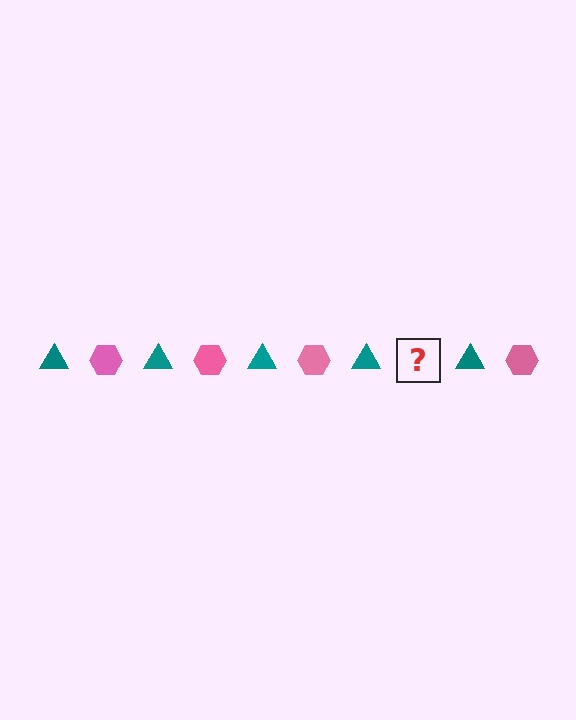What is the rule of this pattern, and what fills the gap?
The rule is that the pattern alternates between teal triangle and pink hexagon. The gap should be filled with a pink hexagon.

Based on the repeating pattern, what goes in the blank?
The blank should be a pink hexagon.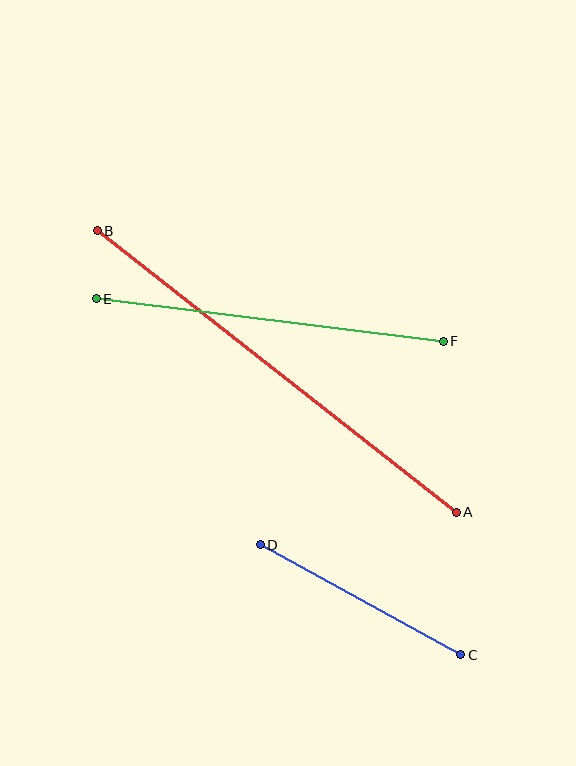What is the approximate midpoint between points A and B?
The midpoint is at approximately (277, 371) pixels.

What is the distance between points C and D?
The distance is approximately 229 pixels.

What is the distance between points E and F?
The distance is approximately 350 pixels.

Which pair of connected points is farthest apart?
Points A and B are farthest apart.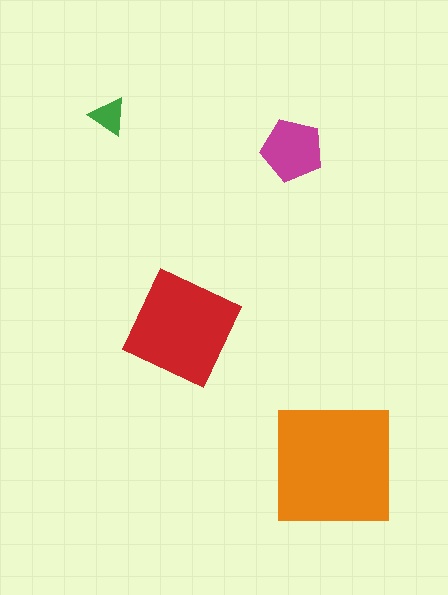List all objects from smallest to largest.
The green triangle, the magenta pentagon, the red diamond, the orange square.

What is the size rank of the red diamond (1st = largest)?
2nd.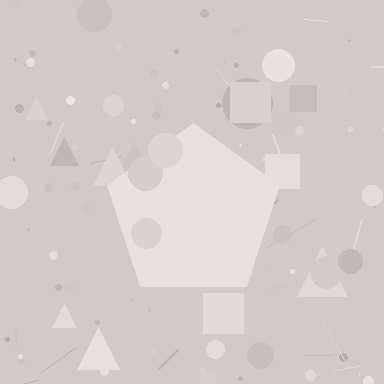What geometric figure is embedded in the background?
A pentagon is embedded in the background.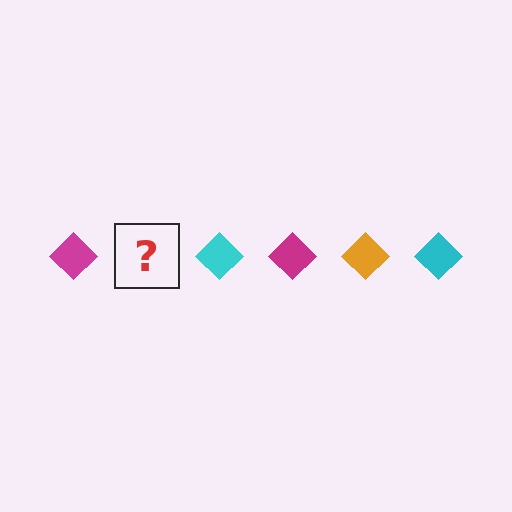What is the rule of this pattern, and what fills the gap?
The rule is that the pattern cycles through magenta, orange, cyan diamonds. The gap should be filled with an orange diamond.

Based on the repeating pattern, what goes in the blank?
The blank should be an orange diamond.